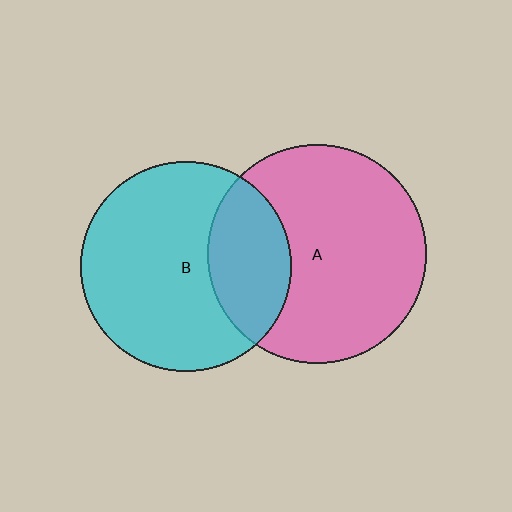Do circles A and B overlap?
Yes.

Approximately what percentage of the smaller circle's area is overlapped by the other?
Approximately 30%.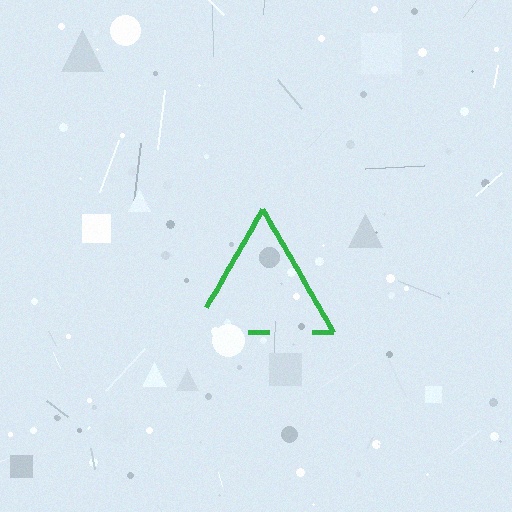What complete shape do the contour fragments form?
The contour fragments form a triangle.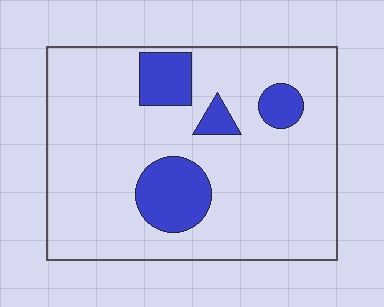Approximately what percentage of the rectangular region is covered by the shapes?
Approximately 15%.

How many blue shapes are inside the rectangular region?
4.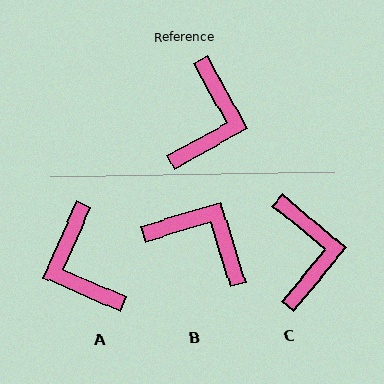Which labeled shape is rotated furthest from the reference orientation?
A, about 142 degrees away.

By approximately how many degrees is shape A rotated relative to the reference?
Approximately 142 degrees clockwise.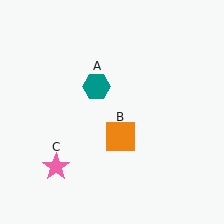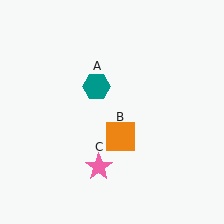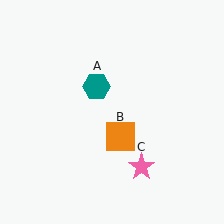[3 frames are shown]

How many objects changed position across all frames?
1 object changed position: pink star (object C).